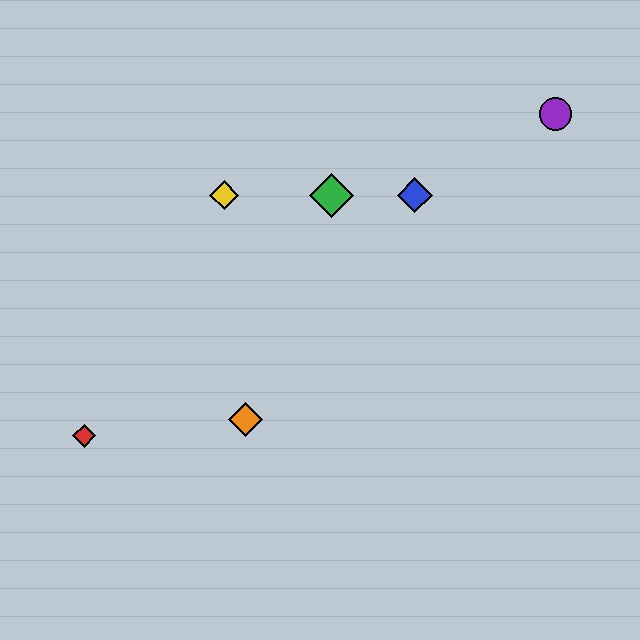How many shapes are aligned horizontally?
3 shapes (the blue diamond, the green diamond, the yellow diamond) are aligned horizontally.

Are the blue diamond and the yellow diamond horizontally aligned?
Yes, both are at y≈195.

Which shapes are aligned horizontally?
The blue diamond, the green diamond, the yellow diamond are aligned horizontally.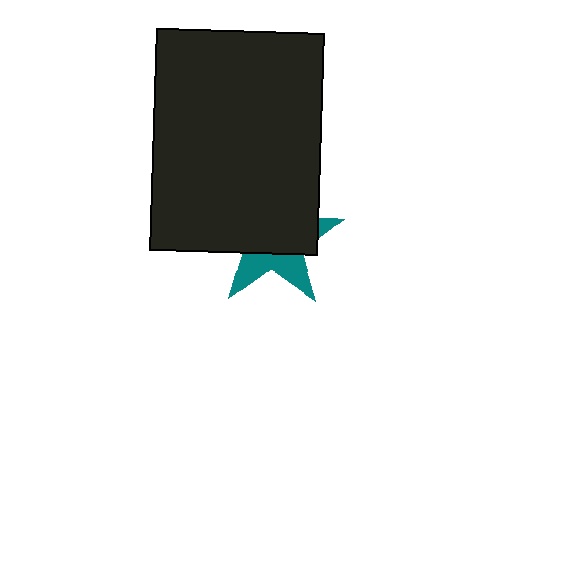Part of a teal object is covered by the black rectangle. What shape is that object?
It is a star.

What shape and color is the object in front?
The object in front is a black rectangle.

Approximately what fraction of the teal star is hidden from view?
Roughly 65% of the teal star is hidden behind the black rectangle.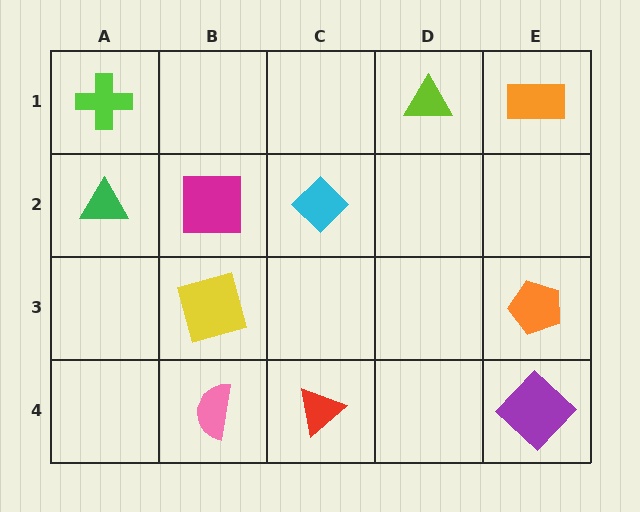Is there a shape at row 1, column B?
No, that cell is empty.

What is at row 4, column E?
A purple diamond.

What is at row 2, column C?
A cyan diamond.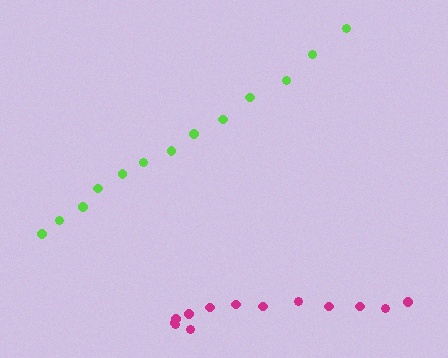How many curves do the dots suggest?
There are 2 distinct paths.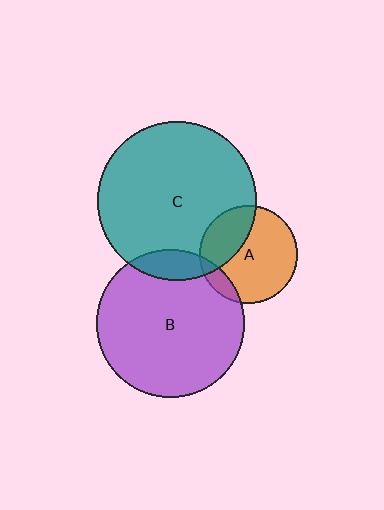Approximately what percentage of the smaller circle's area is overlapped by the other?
Approximately 10%.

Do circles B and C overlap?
Yes.